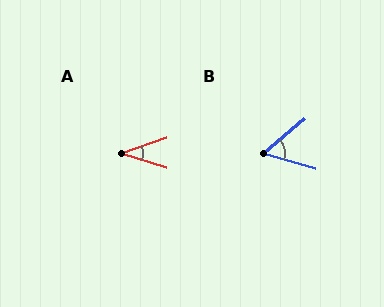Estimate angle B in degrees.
Approximately 56 degrees.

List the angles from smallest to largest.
A (36°), B (56°).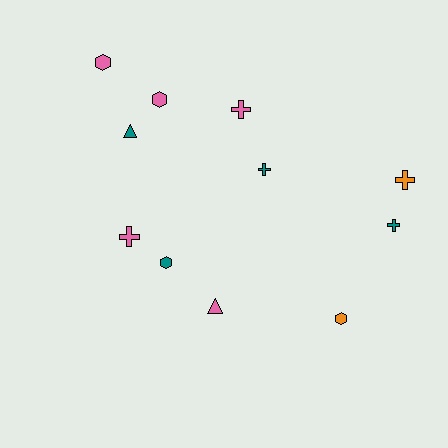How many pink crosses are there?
There are 2 pink crosses.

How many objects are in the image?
There are 11 objects.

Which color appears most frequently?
Pink, with 5 objects.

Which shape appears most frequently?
Cross, with 5 objects.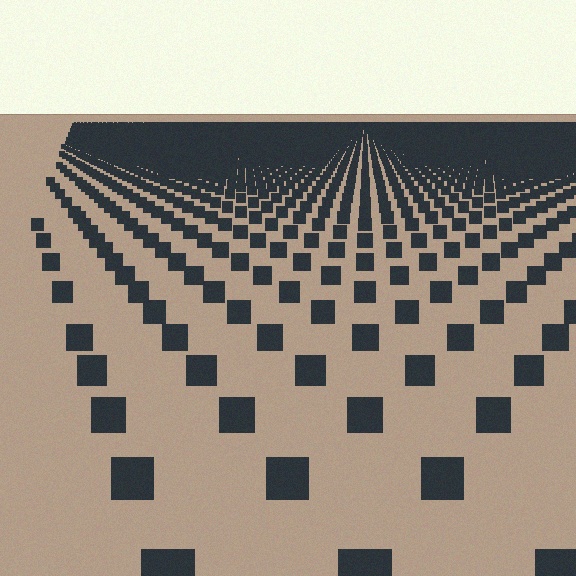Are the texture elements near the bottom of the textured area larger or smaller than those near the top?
Larger. Near the bottom, elements are closer to the viewer and appear at a bigger on-screen size.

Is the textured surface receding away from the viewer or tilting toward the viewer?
The surface is receding away from the viewer. Texture elements get smaller and denser toward the top.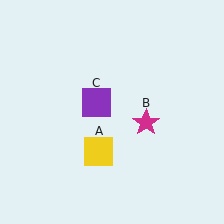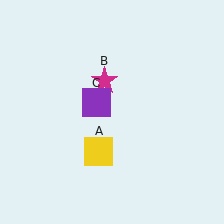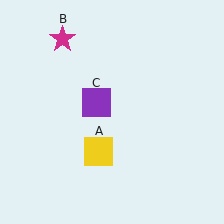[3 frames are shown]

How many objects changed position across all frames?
1 object changed position: magenta star (object B).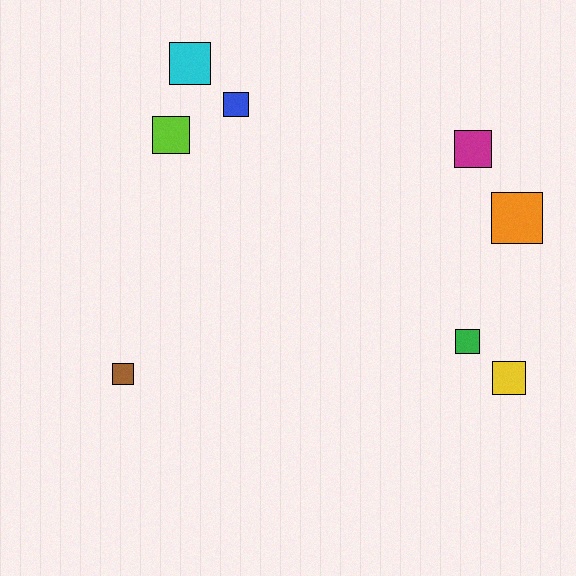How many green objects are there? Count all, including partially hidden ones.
There is 1 green object.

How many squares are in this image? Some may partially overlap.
There are 8 squares.